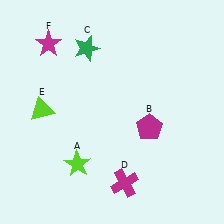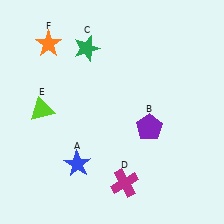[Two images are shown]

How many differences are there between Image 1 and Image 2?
There are 3 differences between the two images.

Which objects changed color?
A changed from lime to blue. B changed from magenta to purple. F changed from magenta to orange.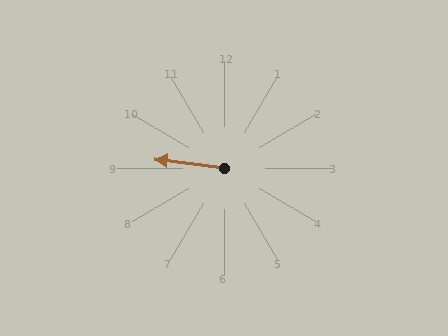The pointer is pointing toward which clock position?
Roughly 9 o'clock.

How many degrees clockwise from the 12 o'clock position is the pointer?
Approximately 277 degrees.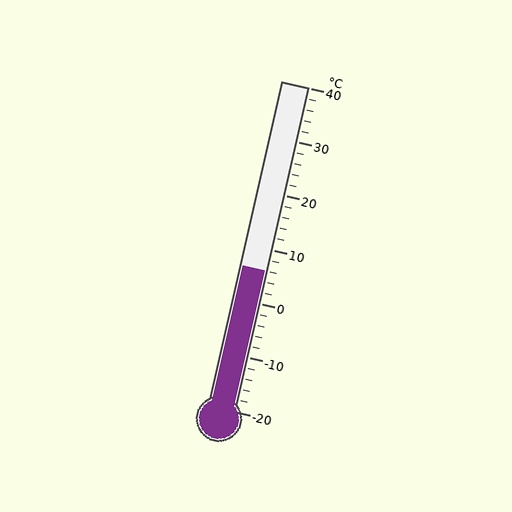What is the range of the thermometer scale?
The thermometer scale ranges from -20°C to 40°C.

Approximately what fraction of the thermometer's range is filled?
The thermometer is filled to approximately 45% of its range.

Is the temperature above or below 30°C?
The temperature is below 30°C.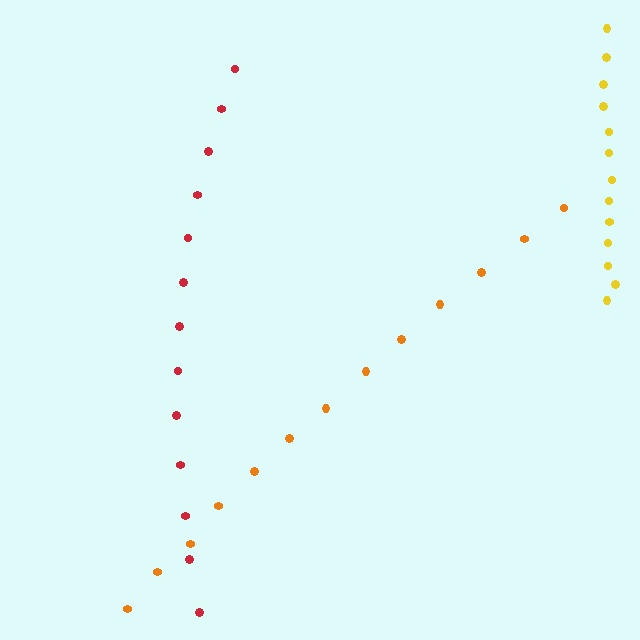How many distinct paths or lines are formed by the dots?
There are 3 distinct paths.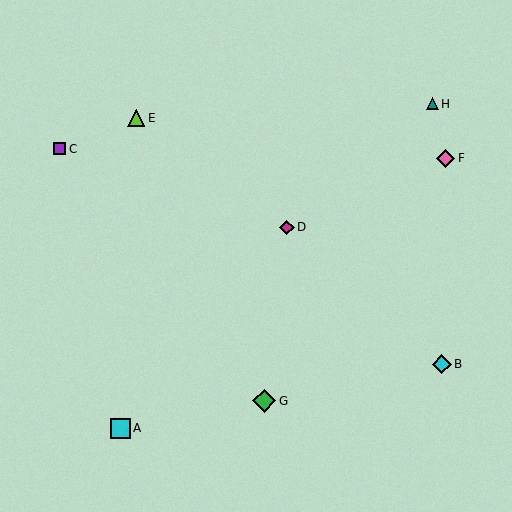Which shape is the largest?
The green diamond (labeled G) is the largest.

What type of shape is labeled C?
Shape C is a purple square.